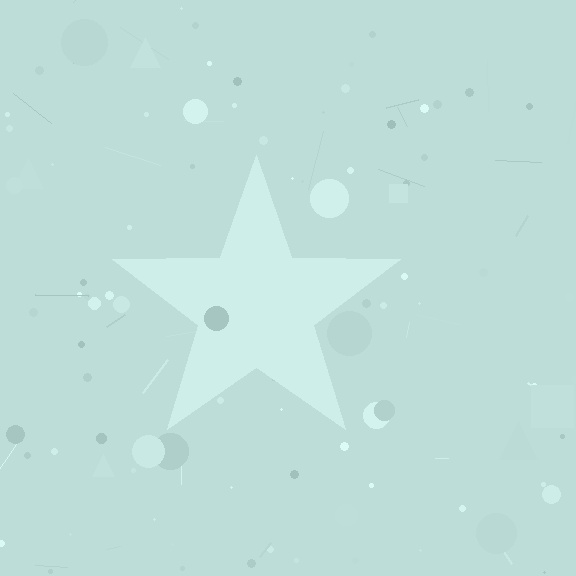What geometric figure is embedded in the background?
A star is embedded in the background.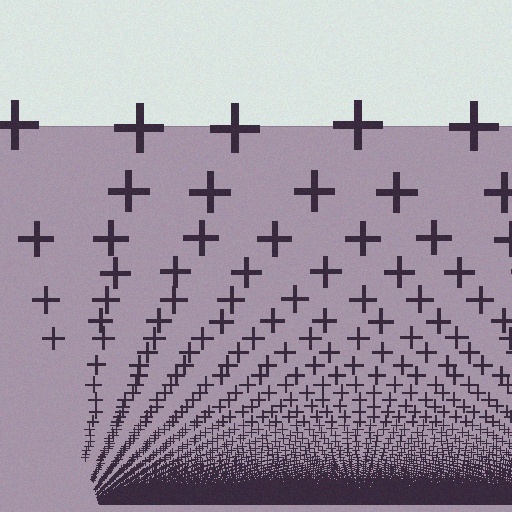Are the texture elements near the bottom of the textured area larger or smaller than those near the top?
Smaller. The gradient is inverted — elements near the bottom are smaller and denser.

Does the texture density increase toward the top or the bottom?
Density increases toward the bottom.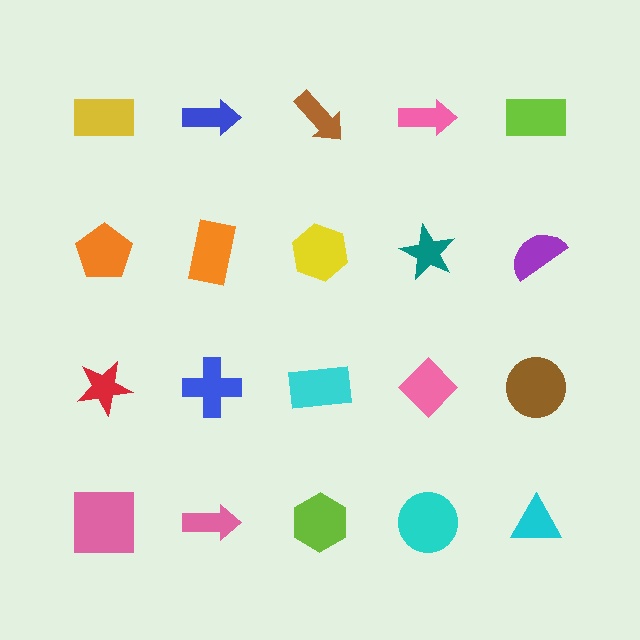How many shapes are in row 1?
5 shapes.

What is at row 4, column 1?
A pink square.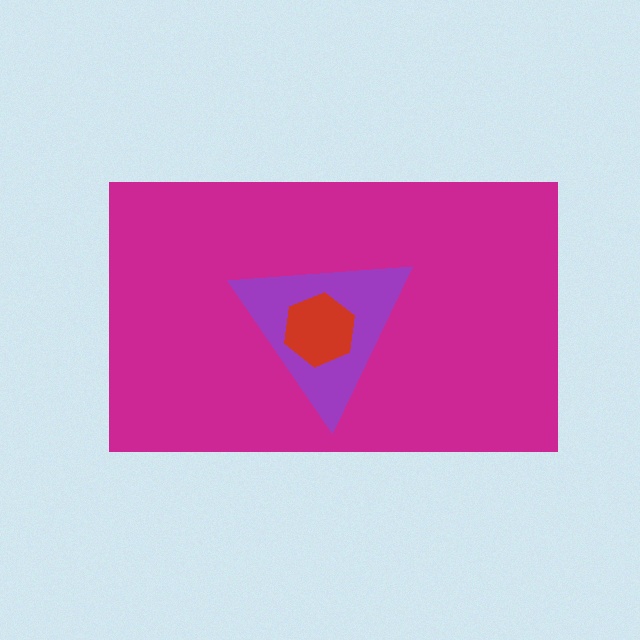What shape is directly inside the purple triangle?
The red hexagon.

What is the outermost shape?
The magenta rectangle.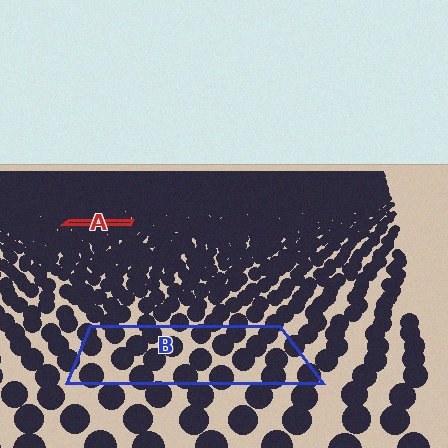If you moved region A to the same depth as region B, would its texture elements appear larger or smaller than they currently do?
They would appear larger. At a closer depth, the same texture elements are projected at a bigger on-screen size.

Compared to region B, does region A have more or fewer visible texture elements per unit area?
Region A has more texture elements per unit area — they are packed more densely because it is farther away.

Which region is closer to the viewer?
Region B is closer. The texture elements there are larger and more spread out.